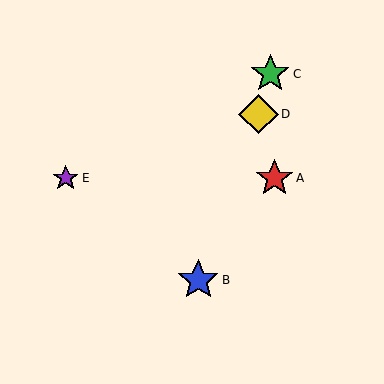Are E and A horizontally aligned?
Yes, both are at y≈178.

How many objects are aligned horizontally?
2 objects (A, E) are aligned horizontally.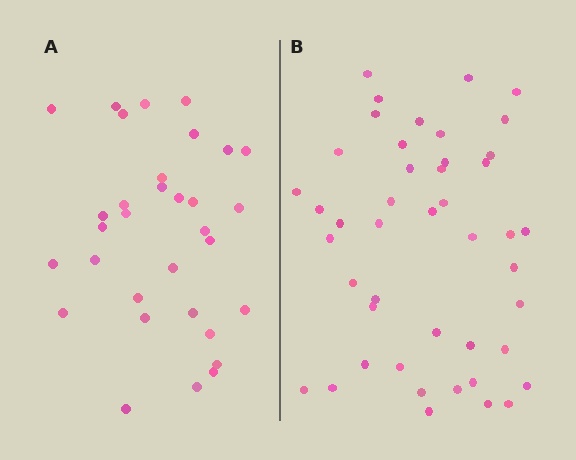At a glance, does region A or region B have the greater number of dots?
Region B (the right region) has more dots.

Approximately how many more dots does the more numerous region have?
Region B has approximately 15 more dots than region A.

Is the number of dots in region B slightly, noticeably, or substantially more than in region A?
Region B has noticeably more, but not dramatically so. The ratio is roughly 1.4 to 1.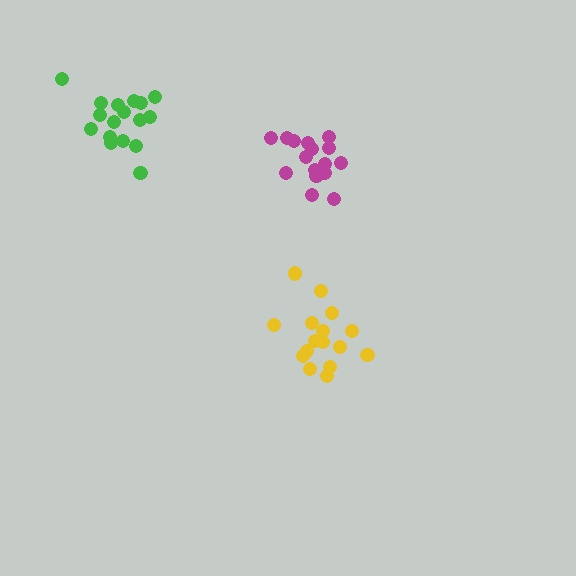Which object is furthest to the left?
The green cluster is leftmost.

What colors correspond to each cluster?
The clusters are colored: magenta, yellow, green.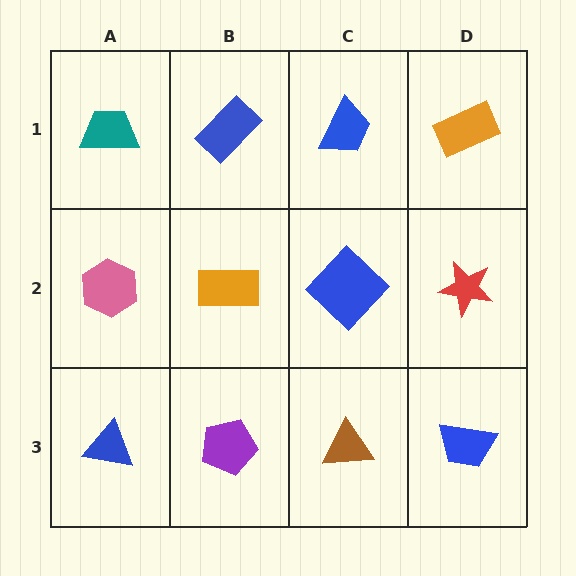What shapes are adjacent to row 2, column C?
A blue trapezoid (row 1, column C), a brown triangle (row 3, column C), an orange rectangle (row 2, column B), a red star (row 2, column D).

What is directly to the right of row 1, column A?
A blue rectangle.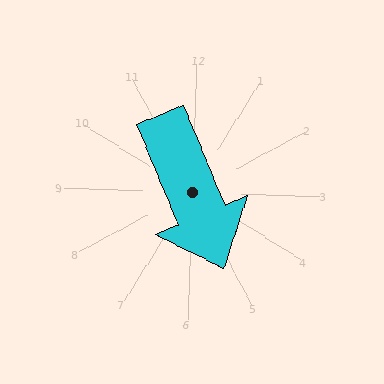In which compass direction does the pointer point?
Southeast.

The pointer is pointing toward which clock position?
Roughly 5 o'clock.